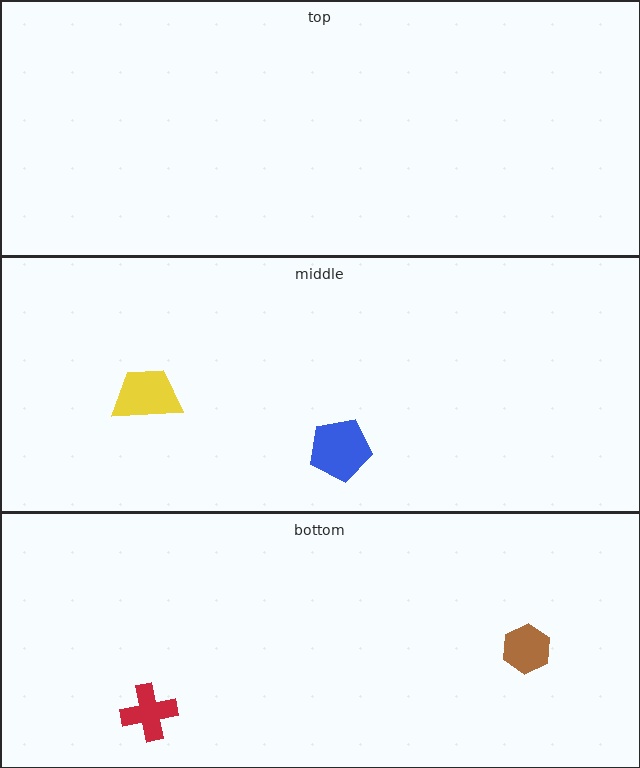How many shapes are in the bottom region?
2.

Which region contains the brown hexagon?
The bottom region.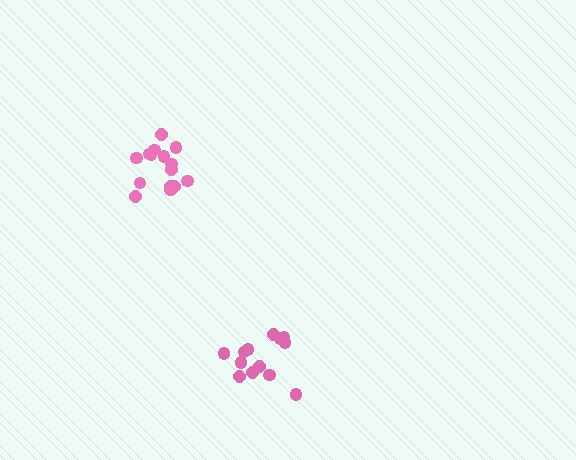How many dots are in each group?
Group 1: 13 dots, Group 2: 15 dots (28 total).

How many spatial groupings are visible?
There are 2 spatial groupings.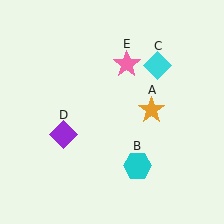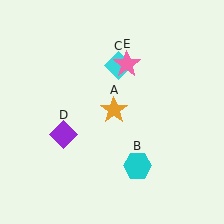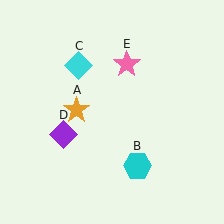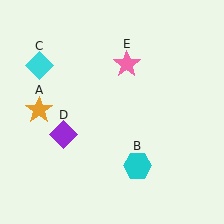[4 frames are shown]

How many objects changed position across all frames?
2 objects changed position: orange star (object A), cyan diamond (object C).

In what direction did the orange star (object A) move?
The orange star (object A) moved left.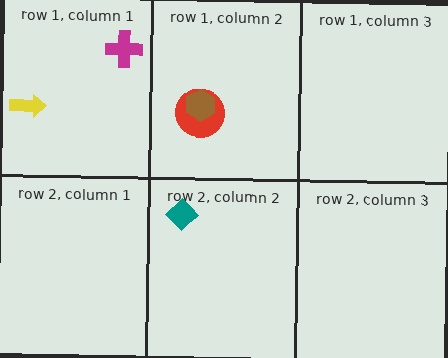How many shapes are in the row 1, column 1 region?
2.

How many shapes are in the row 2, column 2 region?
1.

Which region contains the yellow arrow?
The row 1, column 1 region.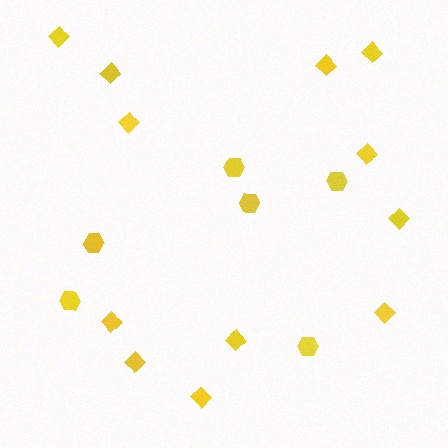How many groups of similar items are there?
There are 2 groups: one group of hexagons (6) and one group of diamonds (12).